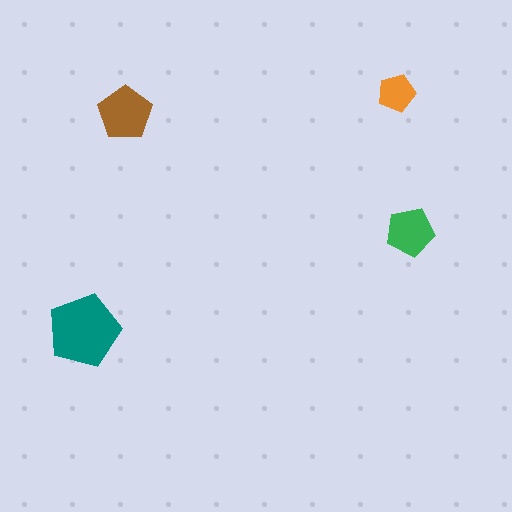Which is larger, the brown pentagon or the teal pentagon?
The teal one.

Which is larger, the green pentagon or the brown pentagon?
The brown one.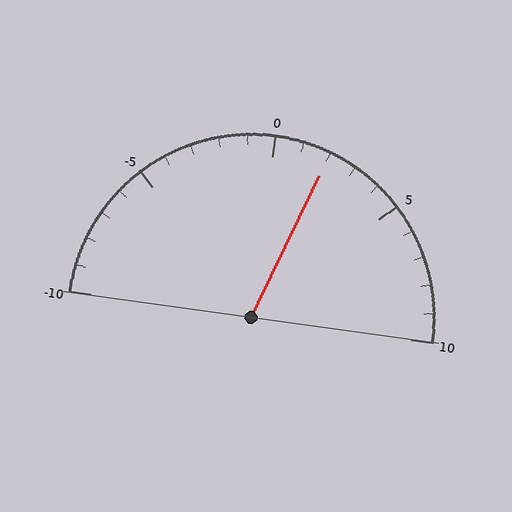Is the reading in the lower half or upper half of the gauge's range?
The reading is in the upper half of the range (-10 to 10).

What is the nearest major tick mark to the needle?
The nearest major tick mark is 0.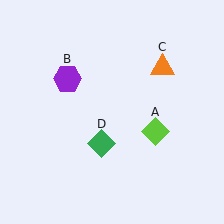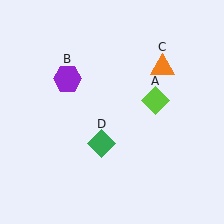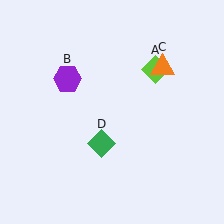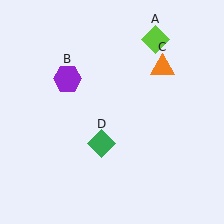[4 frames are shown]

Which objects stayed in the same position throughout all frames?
Purple hexagon (object B) and orange triangle (object C) and green diamond (object D) remained stationary.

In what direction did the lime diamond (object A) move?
The lime diamond (object A) moved up.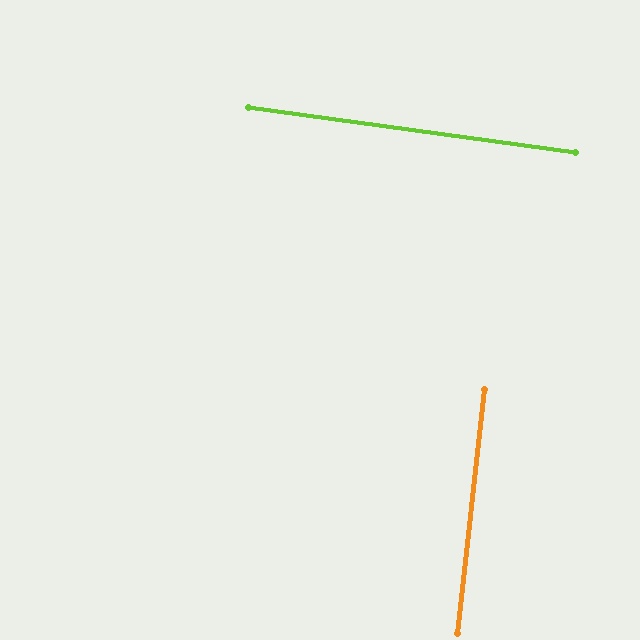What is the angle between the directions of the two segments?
Approximately 88 degrees.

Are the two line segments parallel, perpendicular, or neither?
Perpendicular — they meet at approximately 88°.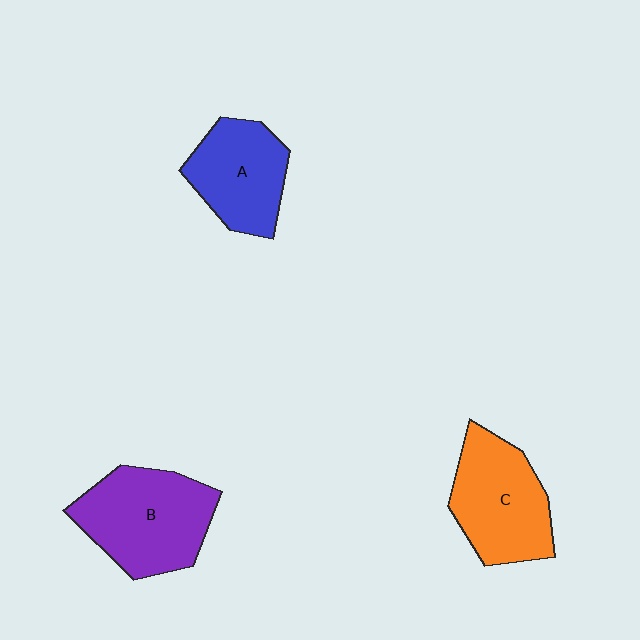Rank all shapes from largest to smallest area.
From largest to smallest: B (purple), C (orange), A (blue).